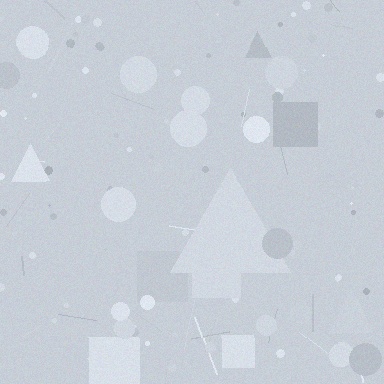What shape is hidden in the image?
A triangle is hidden in the image.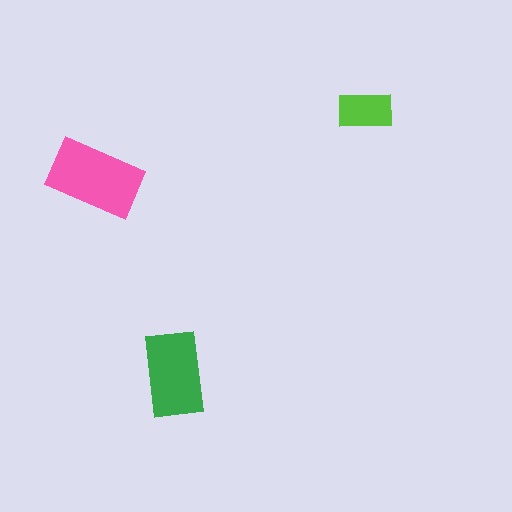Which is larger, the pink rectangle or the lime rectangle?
The pink one.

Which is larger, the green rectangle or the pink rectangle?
The pink one.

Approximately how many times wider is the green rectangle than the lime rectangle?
About 1.5 times wider.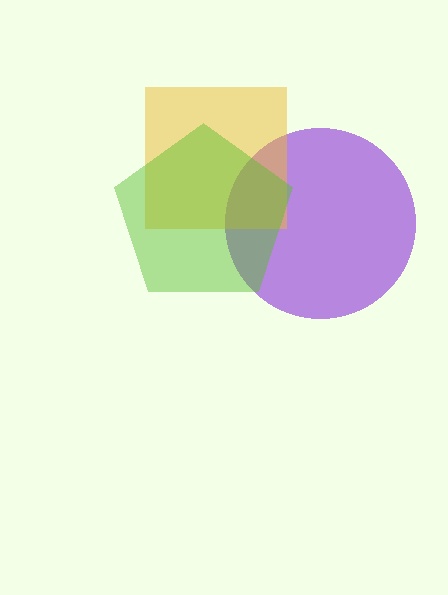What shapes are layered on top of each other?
The layered shapes are: a purple circle, a yellow square, a lime pentagon.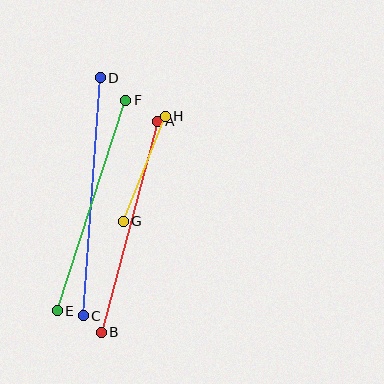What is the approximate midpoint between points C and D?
The midpoint is at approximately (92, 197) pixels.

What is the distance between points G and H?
The distance is approximately 113 pixels.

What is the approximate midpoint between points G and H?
The midpoint is at approximately (144, 169) pixels.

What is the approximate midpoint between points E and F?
The midpoint is at approximately (92, 205) pixels.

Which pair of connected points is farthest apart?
Points C and D are farthest apart.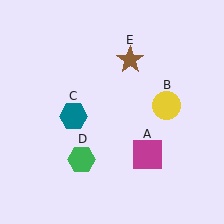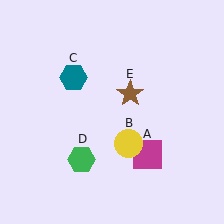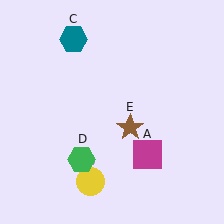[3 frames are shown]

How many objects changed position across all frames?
3 objects changed position: yellow circle (object B), teal hexagon (object C), brown star (object E).